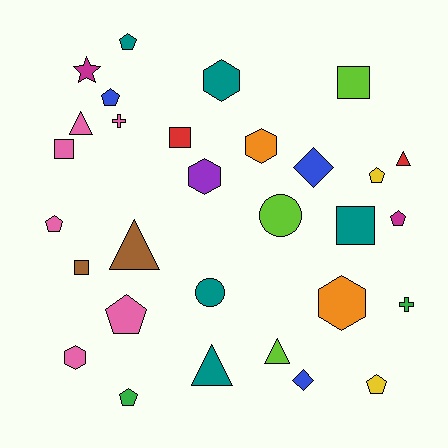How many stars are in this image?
There is 1 star.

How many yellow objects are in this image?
There are 2 yellow objects.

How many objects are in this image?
There are 30 objects.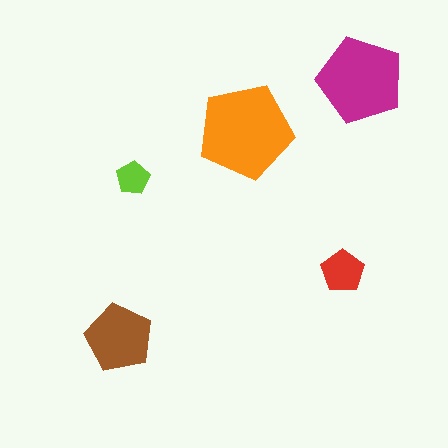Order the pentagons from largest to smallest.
the orange one, the magenta one, the brown one, the red one, the lime one.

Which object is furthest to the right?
The magenta pentagon is rightmost.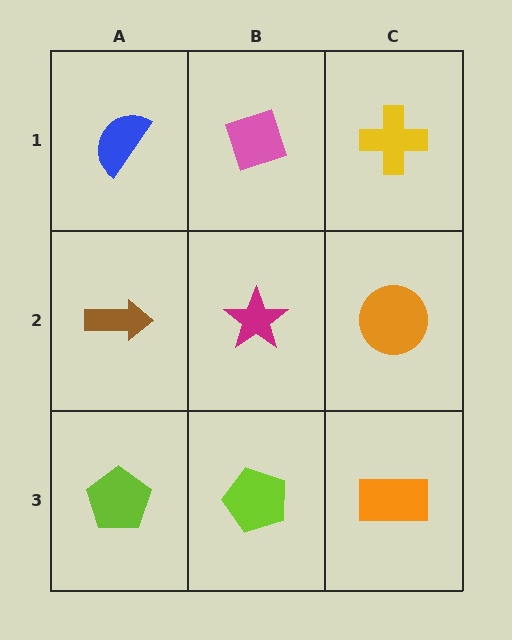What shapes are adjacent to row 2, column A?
A blue semicircle (row 1, column A), a lime pentagon (row 3, column A), a magenta star (row 2, column B).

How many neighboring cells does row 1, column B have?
3.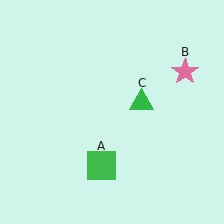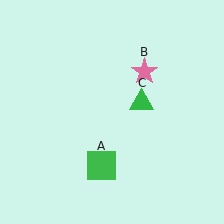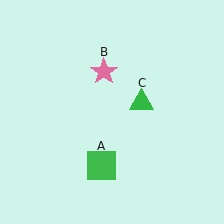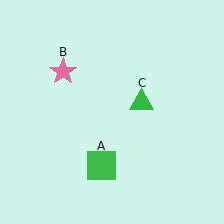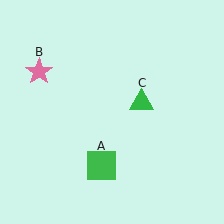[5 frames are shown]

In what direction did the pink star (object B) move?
The pink star (object B) moved left.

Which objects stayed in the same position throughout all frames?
Green square (object A) and green triangle (object C) remained stationary.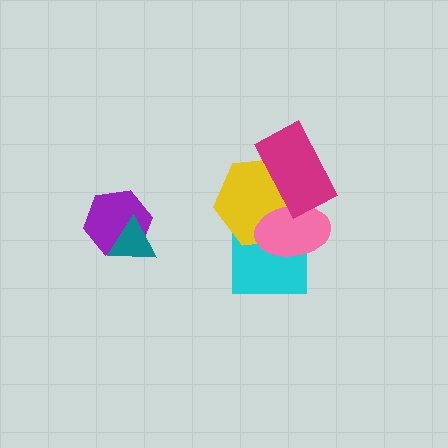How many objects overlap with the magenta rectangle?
2 objects overlap with the magenta rectangle.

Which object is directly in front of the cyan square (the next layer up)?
The yellow hexagon is directly in front of the cyan square.